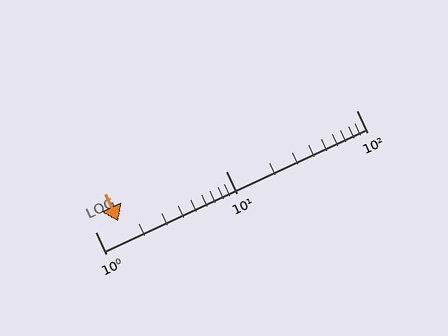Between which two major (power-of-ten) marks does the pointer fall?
The pointer is between 1 and 10.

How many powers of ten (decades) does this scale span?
The scale spans 2 decades, from 1 to 100.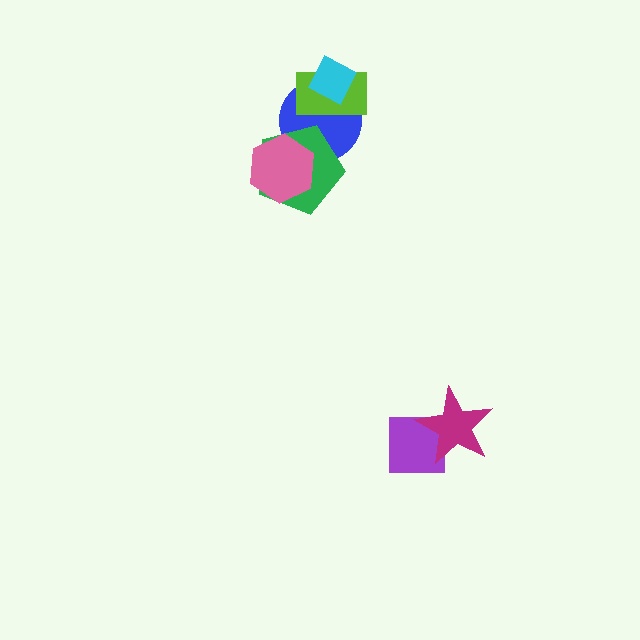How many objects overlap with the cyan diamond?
2 objects overlap with the cyan diamond.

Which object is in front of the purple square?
The magenta star is in front of the purple square.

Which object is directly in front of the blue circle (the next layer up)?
The lime rectangle is directly in front of the blue circle.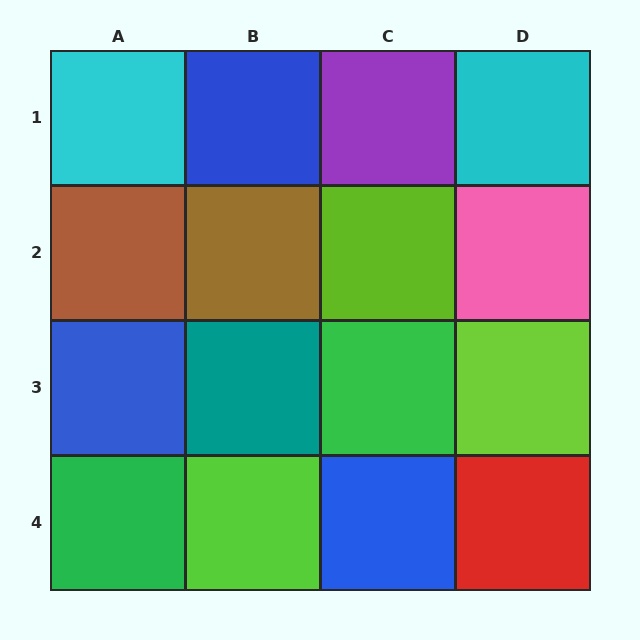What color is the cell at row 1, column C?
Purple.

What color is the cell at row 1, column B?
Blue.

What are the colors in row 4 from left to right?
Green, lime, blue, red.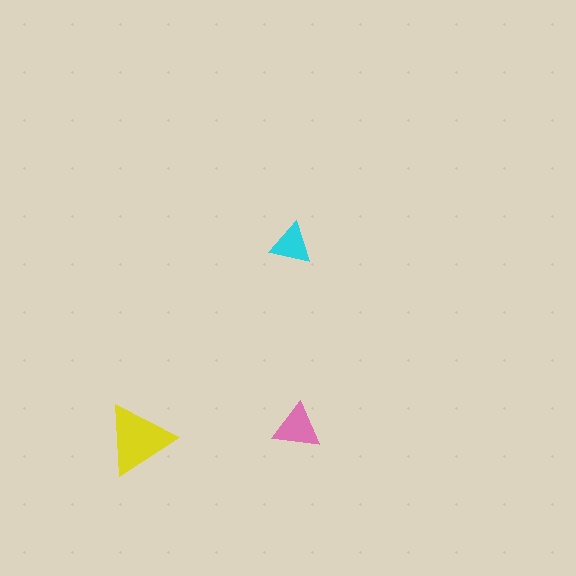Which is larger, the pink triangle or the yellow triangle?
The yellow one.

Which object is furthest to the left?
The yellow triangle is leftmost.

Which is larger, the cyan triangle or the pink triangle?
The pink one.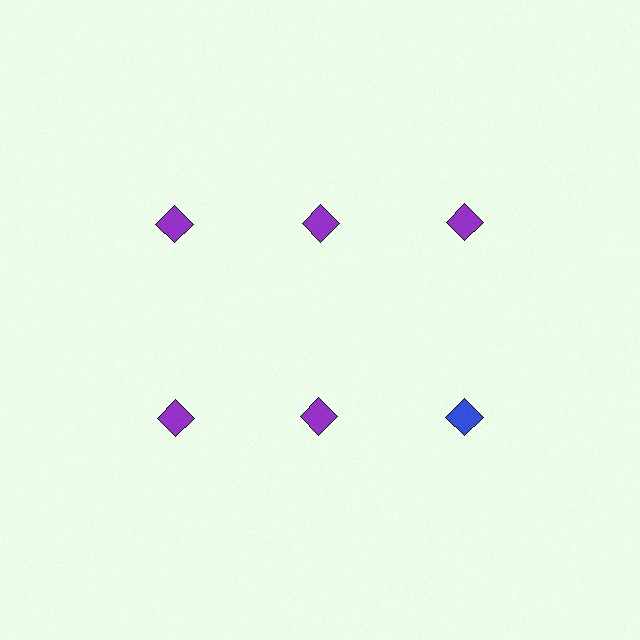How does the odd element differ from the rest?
It has a different color: blue instead of purple.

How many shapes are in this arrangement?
There are 6 shapes arranged in a grid pattern.